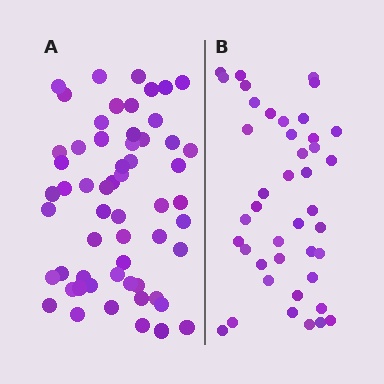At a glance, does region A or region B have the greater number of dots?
Region A (the left region) has more dots.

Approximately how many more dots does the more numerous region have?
Region A has approximately 15 more dots than region B.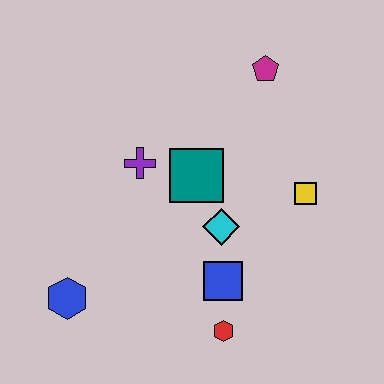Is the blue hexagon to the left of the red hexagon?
Yes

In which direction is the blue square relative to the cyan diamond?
The blue square is below the cyan diamond.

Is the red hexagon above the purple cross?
No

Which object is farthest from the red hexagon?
The magenta pentagon is farthest from the red hexagon.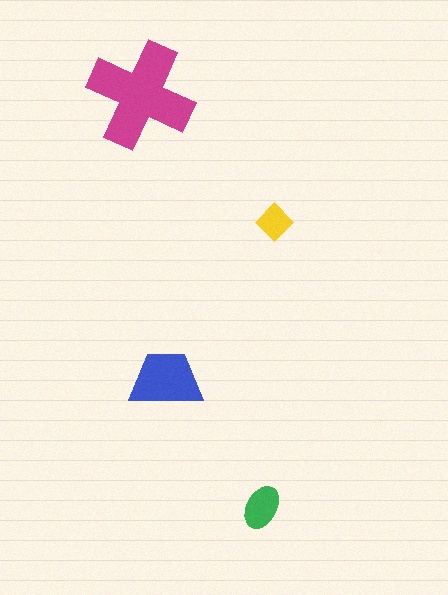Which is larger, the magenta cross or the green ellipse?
The magenta cross.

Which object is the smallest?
The yellow diamond.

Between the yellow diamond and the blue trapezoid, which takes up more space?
The blue trapezoid.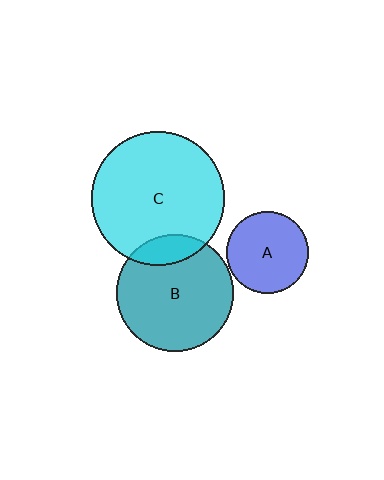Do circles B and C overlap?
Yes.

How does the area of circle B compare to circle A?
Approximately 2.0 times.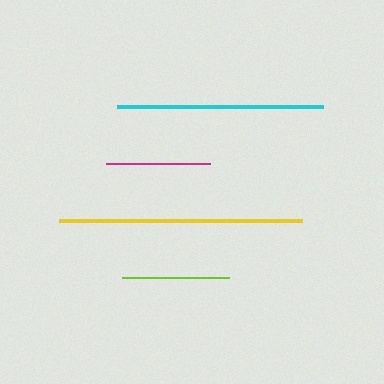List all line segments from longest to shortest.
From longest to shortest: yellow, cyan, lime, magenta.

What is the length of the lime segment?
The lime segment is approximately 107 pixels long.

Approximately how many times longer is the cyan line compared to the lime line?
The cyan line is approximately 1.9 times the length of the lime line.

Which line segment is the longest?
The yellow line is the longest at approximately 242 pixels.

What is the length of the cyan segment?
The cyan segment is approximately 207 pixels long.